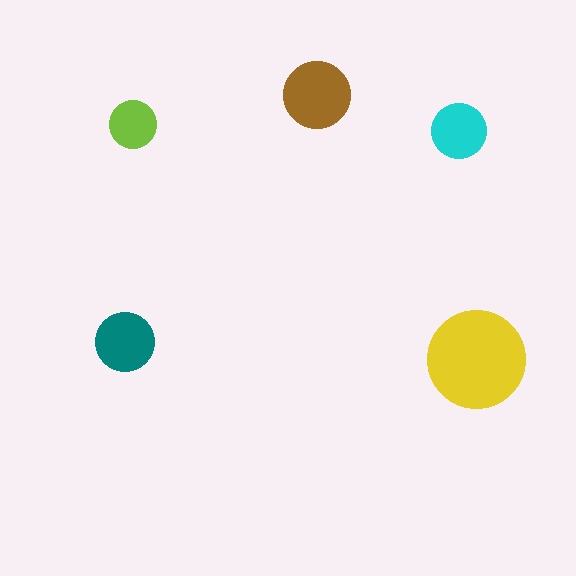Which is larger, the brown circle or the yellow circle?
The yellow one.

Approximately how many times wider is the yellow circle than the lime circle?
About 2 times wider.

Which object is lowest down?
The yellow circle is bottommost.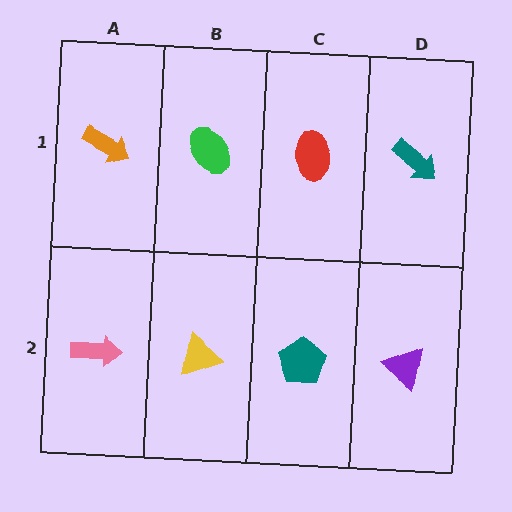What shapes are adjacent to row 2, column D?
A teal arrow (row 1, column D), a teal pentagon (row 2, column C).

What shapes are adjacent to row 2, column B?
A green ellipse (row 1, column B), a pink arrow (row 2, column A), a teal pentagon (row 2, column C).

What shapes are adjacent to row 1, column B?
A yellow triangle (row 2, column B), an orange arrow (row 1, column A), a red ellipse (row 1, column C).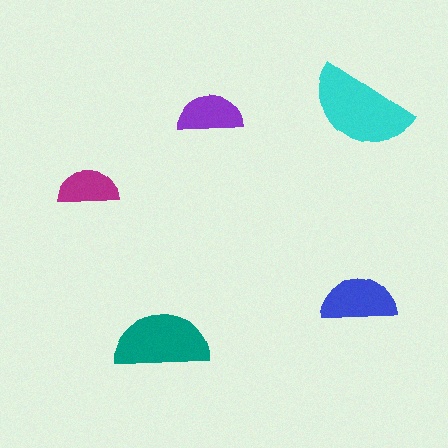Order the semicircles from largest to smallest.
the cyan one, the teal one, the blue one, the purple one, the magenta one.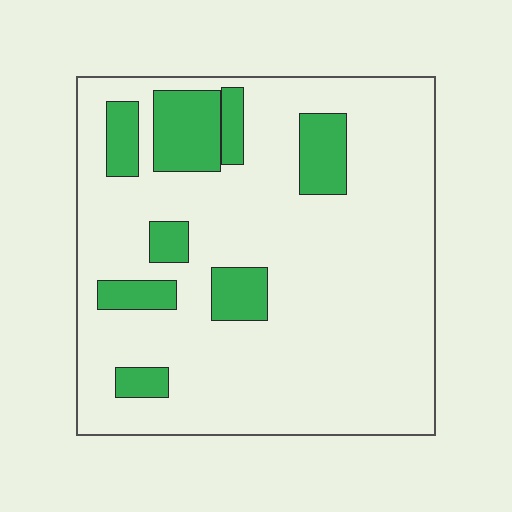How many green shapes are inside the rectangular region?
8.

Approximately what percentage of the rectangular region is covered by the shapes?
Approximately 15%.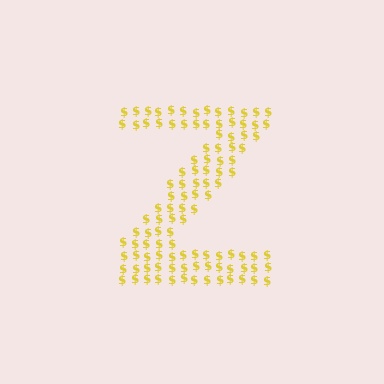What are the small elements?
The small elements are dollar signs.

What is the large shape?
The large shape is the letter Z.